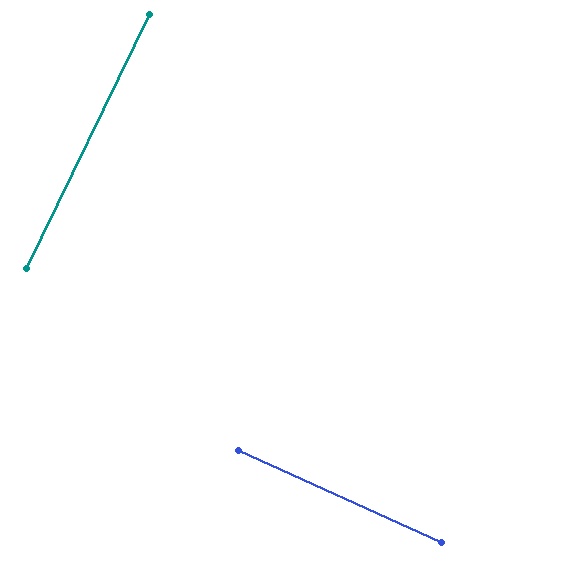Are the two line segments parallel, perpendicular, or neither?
Perpendicular — they meet at approximately 88°.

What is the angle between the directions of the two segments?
Approximately 88 degrees.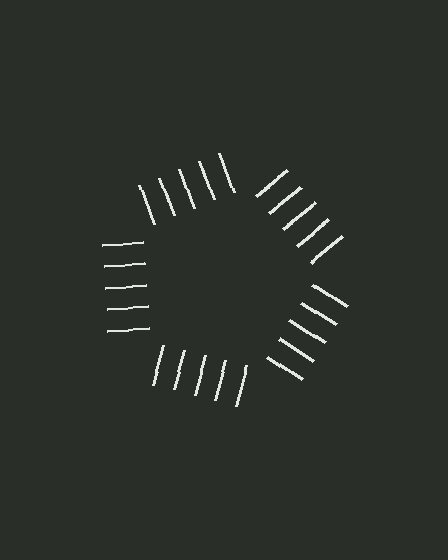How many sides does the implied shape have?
5 sides — the line-ends trace a pentagon.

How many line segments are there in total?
25 — 5 along each of the 5 edges.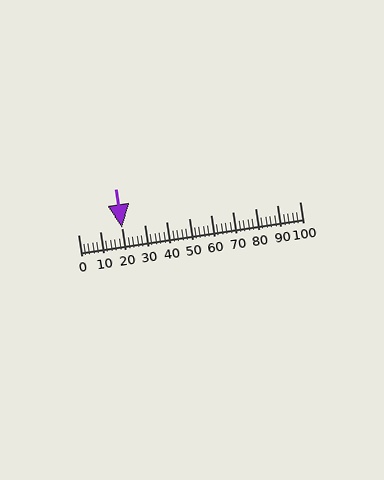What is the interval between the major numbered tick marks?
The major tick marks are spaced 10 units apart.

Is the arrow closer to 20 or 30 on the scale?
The arrow is closer to 20.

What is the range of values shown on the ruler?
The ruler shows values from 0 to 100.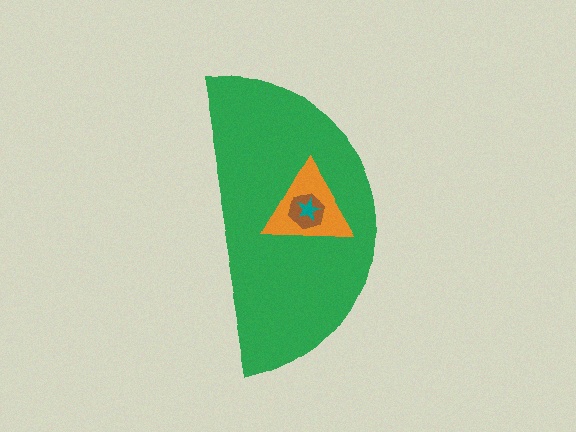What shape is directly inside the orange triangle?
The brown hexagon.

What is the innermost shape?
The teal star.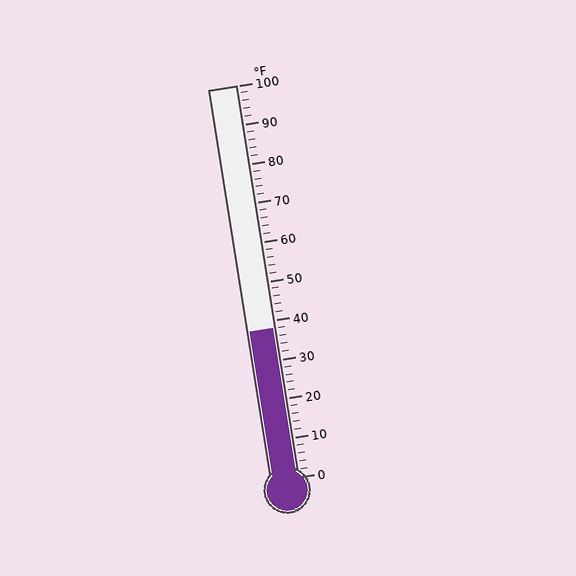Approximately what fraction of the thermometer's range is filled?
The thermometer is filled to approximately 40% of its range.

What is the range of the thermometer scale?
The thermometer scale ranges from 0°F to 100°F.